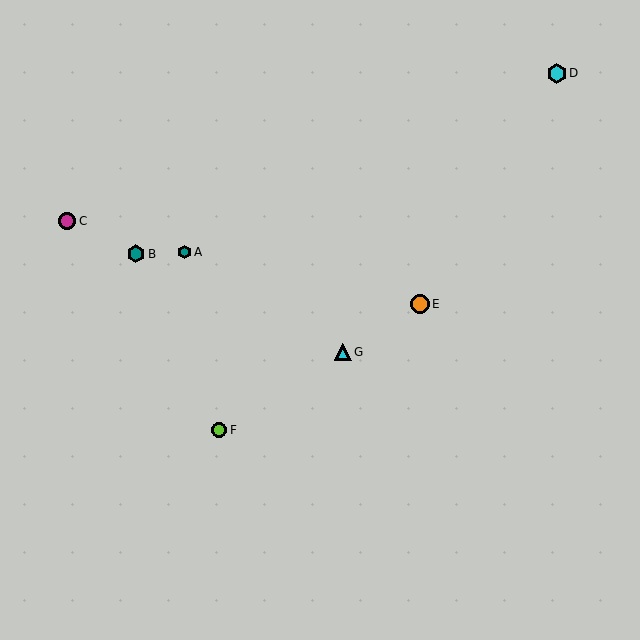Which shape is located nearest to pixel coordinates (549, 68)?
The cyan hexagon (labeled D) at (557, 73) is nearest to that location.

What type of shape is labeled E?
Shape E is an orange circle.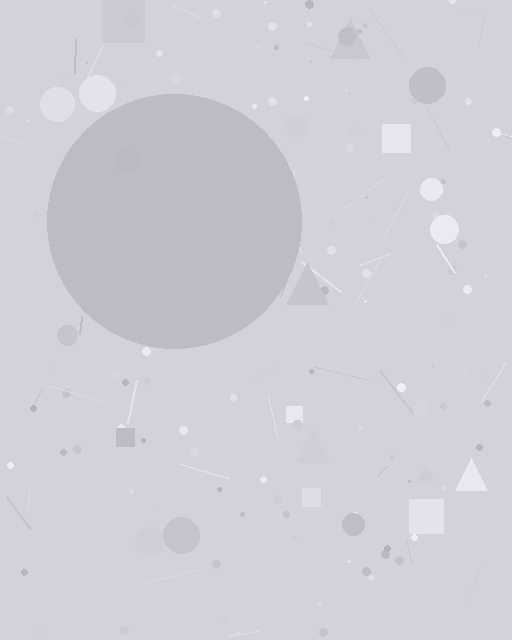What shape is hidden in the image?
A circle is hidden in the image.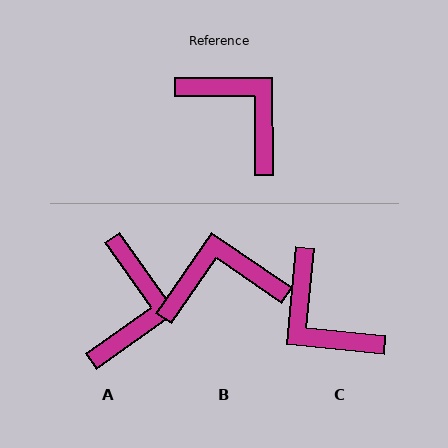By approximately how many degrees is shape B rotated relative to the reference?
Approximately 55 degrees counter-clockwise.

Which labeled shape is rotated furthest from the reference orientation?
C, about 174 degrees away.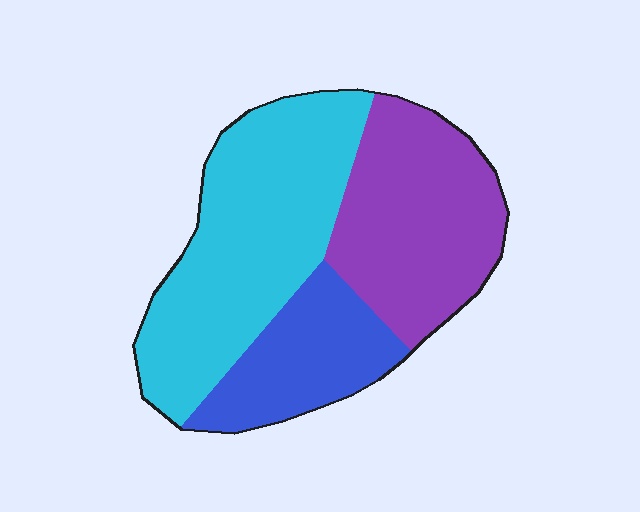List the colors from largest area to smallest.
From largest to smallest: cyan, purple, blue.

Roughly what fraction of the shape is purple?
Purple covers around 35% of the shape.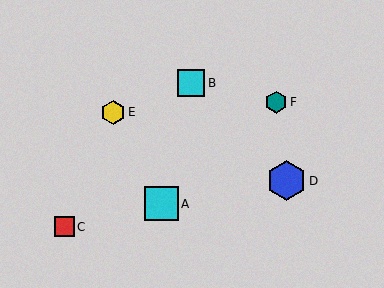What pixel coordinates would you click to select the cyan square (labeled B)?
Click at (191, 83) to select the cyan square B.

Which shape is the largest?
The blue hexagon (labeled D) is the largest.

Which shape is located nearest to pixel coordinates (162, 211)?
The cyan square (labeled A) at (161, 204) is nearest to that location.